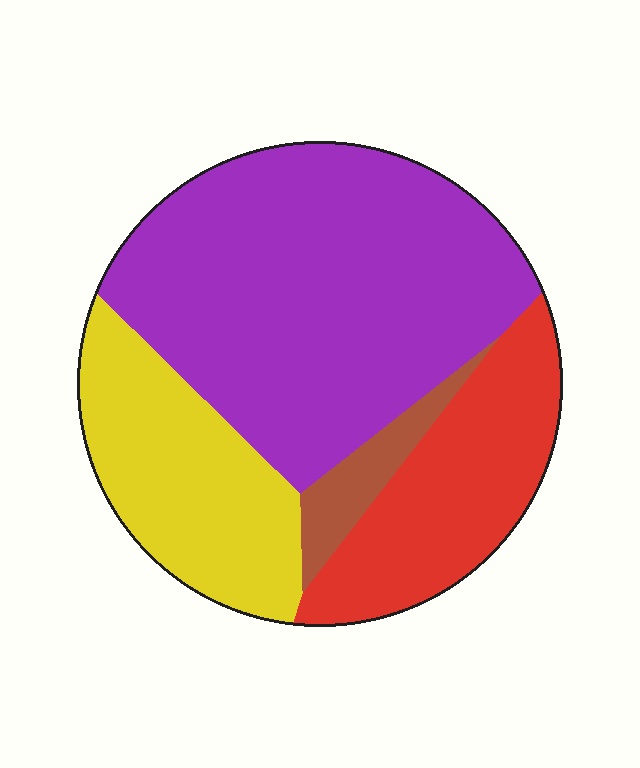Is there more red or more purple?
Purple.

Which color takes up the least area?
Brown, at roughly 5%.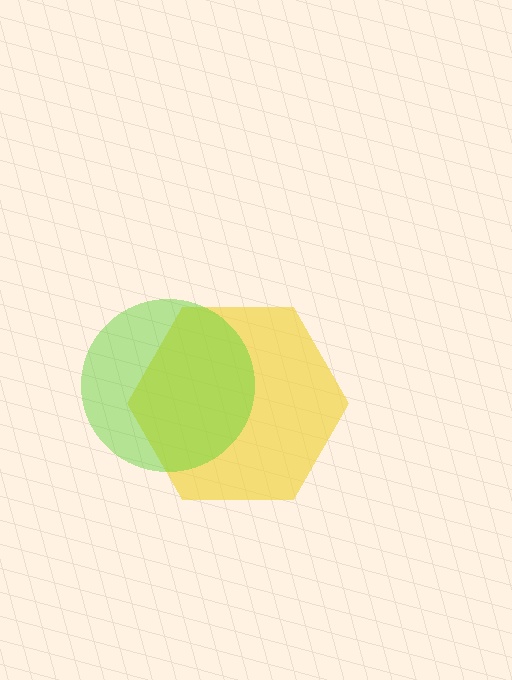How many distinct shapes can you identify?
There are 2 distinct shapes: a yellow hexagon, a lime circle.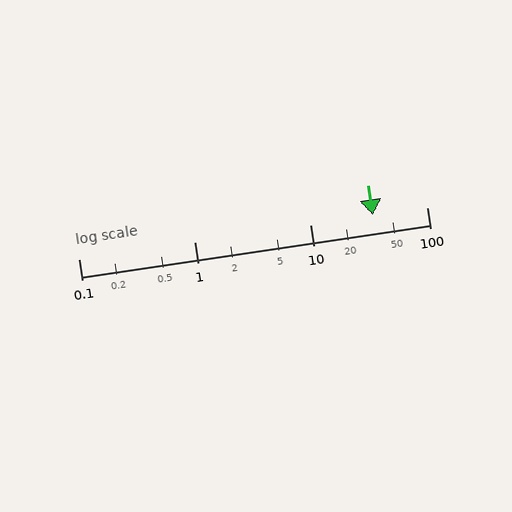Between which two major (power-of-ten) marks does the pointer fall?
The pointer is between 10 and 100.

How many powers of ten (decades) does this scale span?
The scale spans 3 decades, from 0.1 to 100.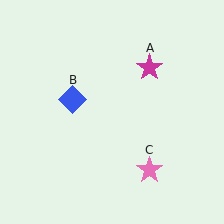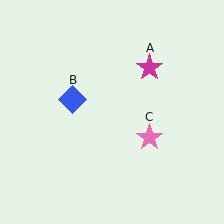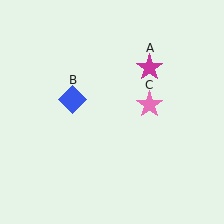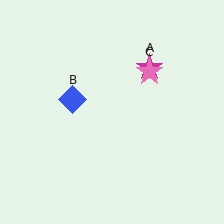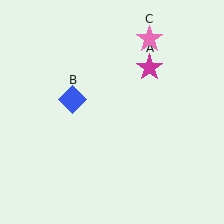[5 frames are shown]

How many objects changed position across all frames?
1 object changed position: pink star (object C).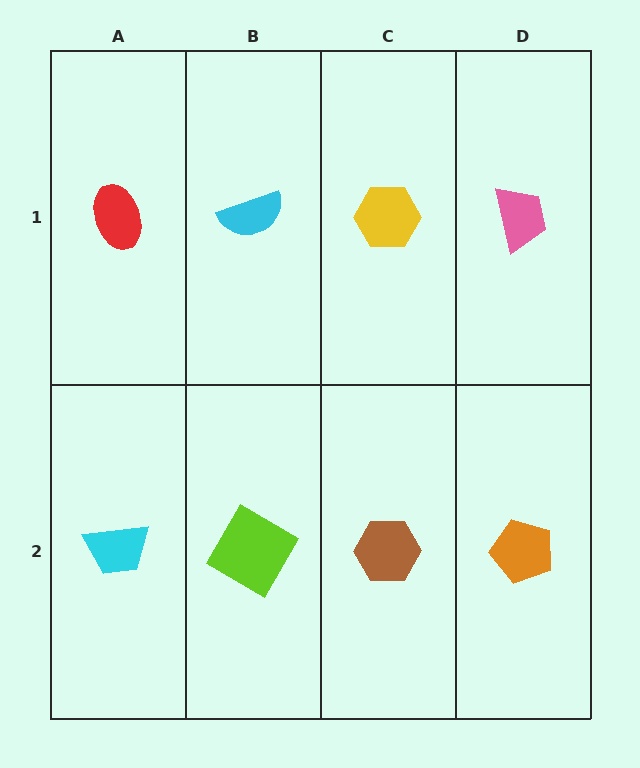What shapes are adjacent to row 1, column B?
A lime square (row 2, column B), a red ellipse (row 1, column A), a yellow hexagon (row 1, column C).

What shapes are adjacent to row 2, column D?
A pink trapezoid (row 1, column D), a brown hexagon (row 2, column C).